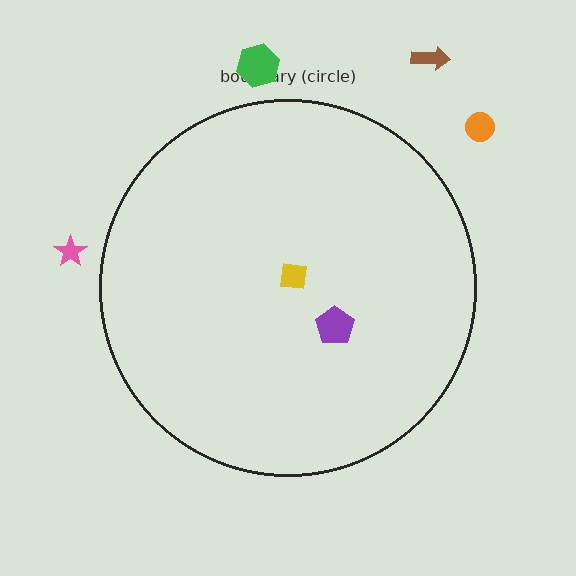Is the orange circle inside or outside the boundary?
Outside.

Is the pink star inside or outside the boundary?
Outside.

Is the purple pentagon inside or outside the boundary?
Inside.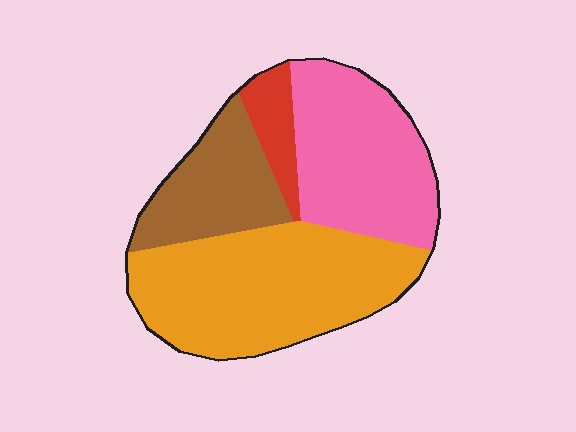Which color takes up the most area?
Orange, at roughly 45%.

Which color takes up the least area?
Red, at roughly 5%.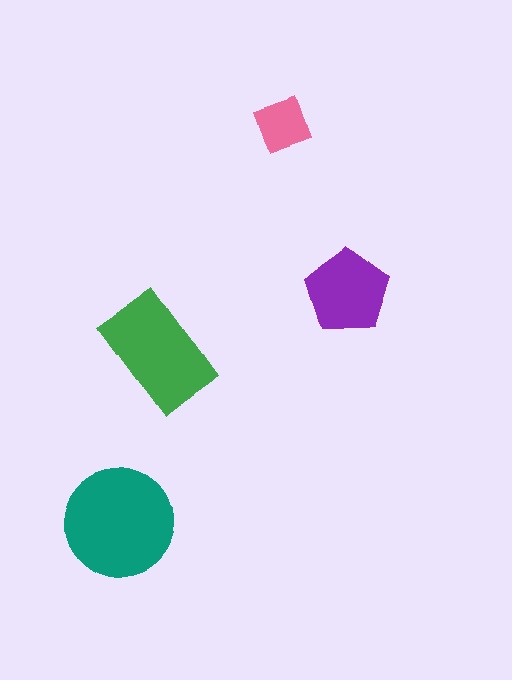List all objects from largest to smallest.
The teal circle, the green rectangle, the purple pentagon, the pink square.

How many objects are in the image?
There are 4 objects in the image.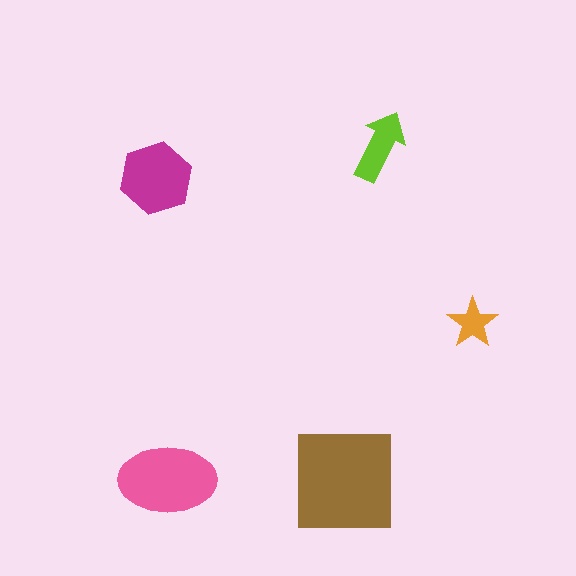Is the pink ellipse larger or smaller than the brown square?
Smaller.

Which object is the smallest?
The orange star.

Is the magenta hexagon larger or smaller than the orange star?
Larger.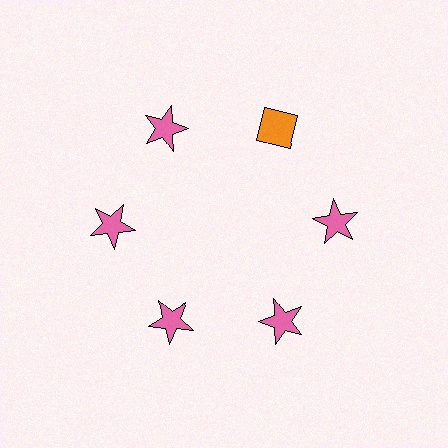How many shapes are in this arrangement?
There are 6 shapes arranged in a ring pattern.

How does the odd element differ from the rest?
It differs in both color (orange instead of pink) and shape (diamond instead of star).